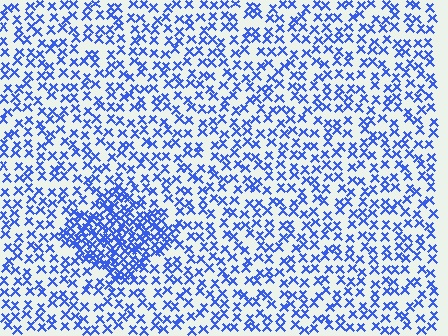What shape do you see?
I see a diamond.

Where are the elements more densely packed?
The elements are more densely packed inside the diamond boundary.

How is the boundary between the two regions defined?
The boundary is defined by a change in element density (approximately 2.3x ratio). All elements are the same color, size, and shape.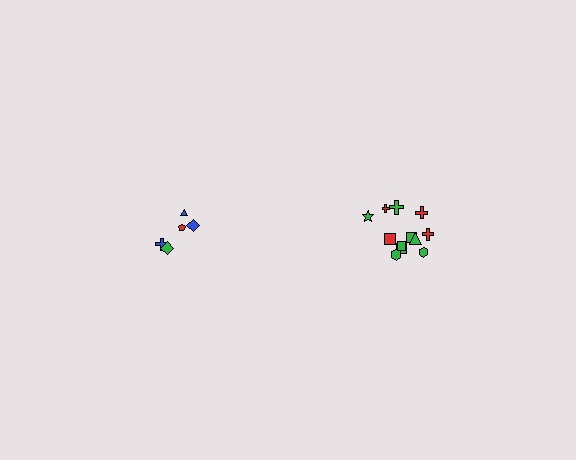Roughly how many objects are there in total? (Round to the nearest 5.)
Roughly 15 objects in total.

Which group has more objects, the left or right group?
The right group.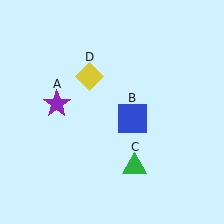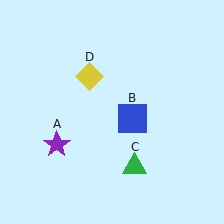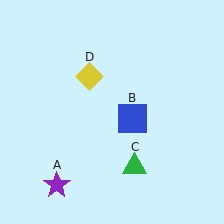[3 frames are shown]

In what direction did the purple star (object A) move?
The purple star (object A) moved down.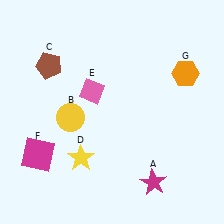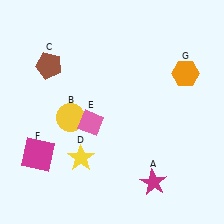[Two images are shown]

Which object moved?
The pink diamond (E) moved down.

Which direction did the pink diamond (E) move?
The pink diamond (E) moved down.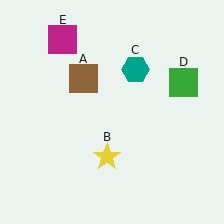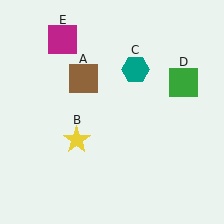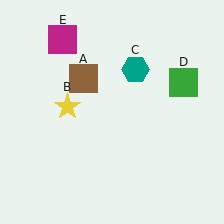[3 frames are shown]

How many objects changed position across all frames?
1 object changed position: yellow star (object B).